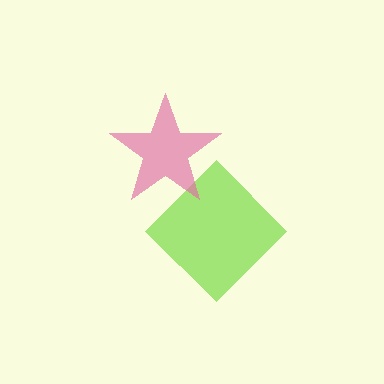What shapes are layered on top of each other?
The layered shapes are: a lime diamond, a pink star.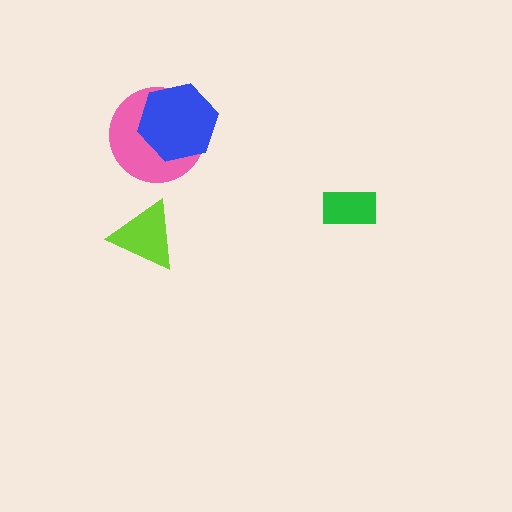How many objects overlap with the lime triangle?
0 objects overlap with the lime triangle.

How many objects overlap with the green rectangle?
0 objects overlap with the green rectangle.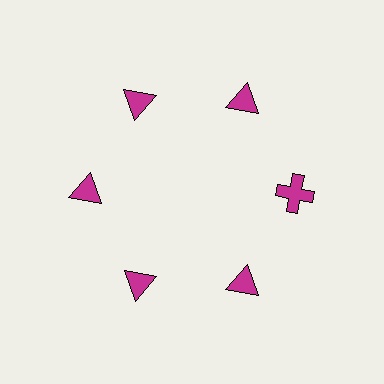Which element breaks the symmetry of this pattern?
The magenta cross at roughly the 3 o'clock position breaks the symmetry. All other shapes are magenta triangles.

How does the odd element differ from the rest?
It has a different shape: cross instead of triangle.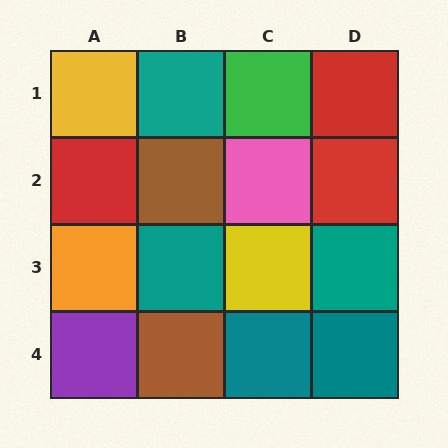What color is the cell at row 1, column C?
Green.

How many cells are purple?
1 cell is purple.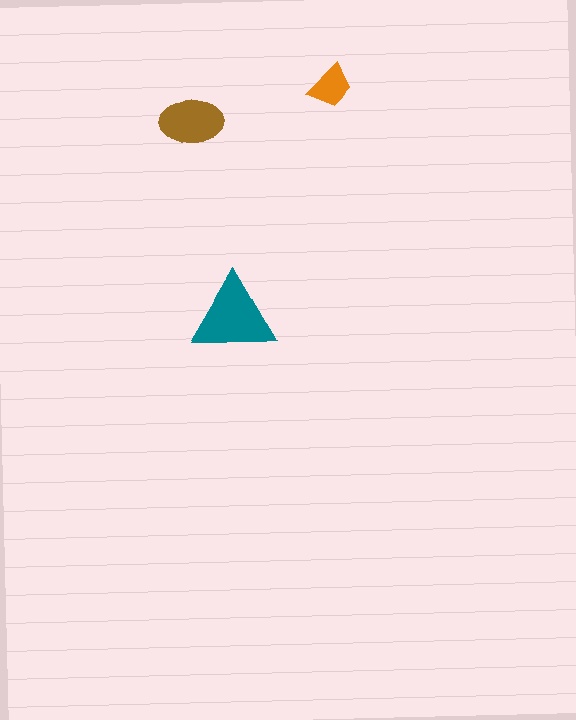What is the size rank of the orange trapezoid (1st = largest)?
3rd.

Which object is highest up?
The orange trapezoid is topmost.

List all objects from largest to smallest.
The teal triangle, the brown ellipse, the orange trapezoid.